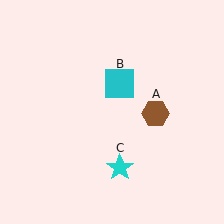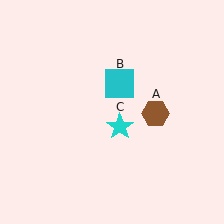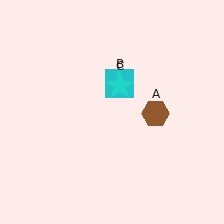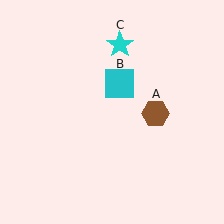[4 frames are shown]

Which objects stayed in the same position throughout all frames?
Brown hexagon (object A) and cyan square (object B) remained stationary.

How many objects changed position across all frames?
1 object changed position: cyan star (object C).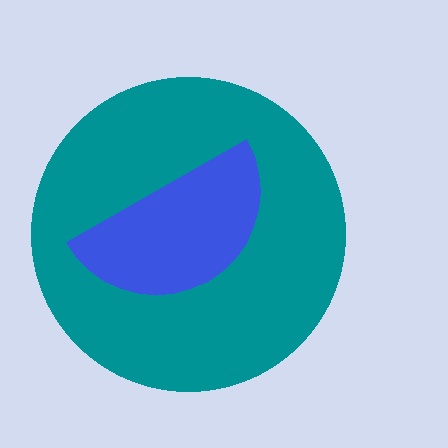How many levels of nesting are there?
2.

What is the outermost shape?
The teal circle.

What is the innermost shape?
The blue semicircle.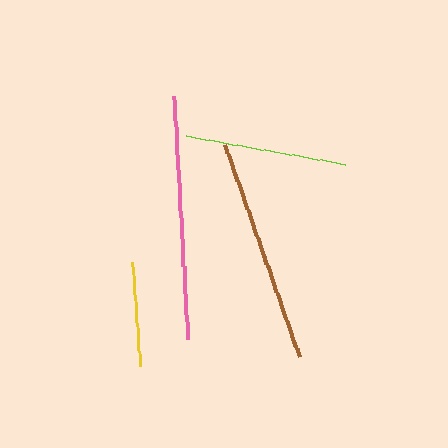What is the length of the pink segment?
The pink segment is approximately 244 pixels long.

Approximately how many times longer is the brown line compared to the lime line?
The brown line is approximately 1.4 times the length of the lime line.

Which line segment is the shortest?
The yellow line is the shortest at approximately 104 pixels.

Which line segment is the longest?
The pink line is the longest at approximately 244 pixels.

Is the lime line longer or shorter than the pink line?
The pink line is longer than the lime line.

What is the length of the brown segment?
The brown segment is approximately 225 pixels long.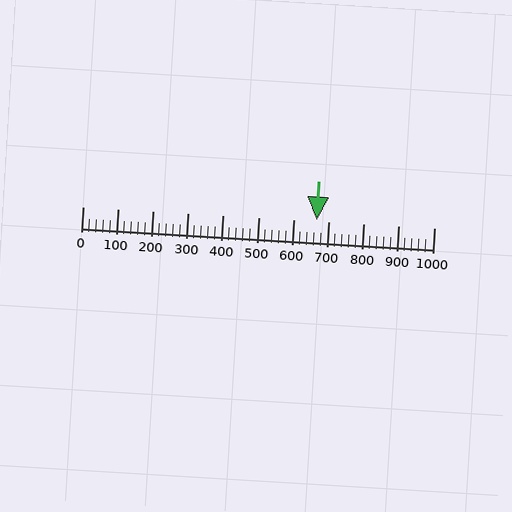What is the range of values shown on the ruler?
The ruler shows values from 0 to 1000.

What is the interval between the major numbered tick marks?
The major tick marks are spaced 100 units apart.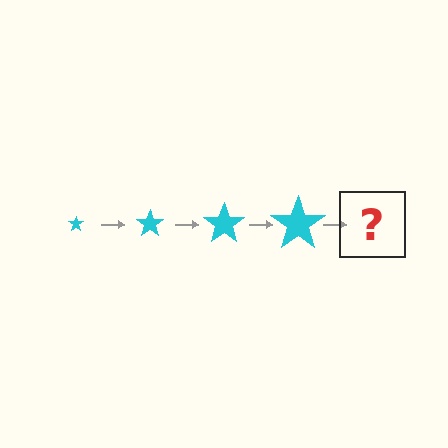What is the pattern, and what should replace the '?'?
The pattern is that the star gets progressively larger each step. The '?' should be a cyan star, larger than the previous one.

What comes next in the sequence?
The next element should be a cyan star, larger than the previous one.